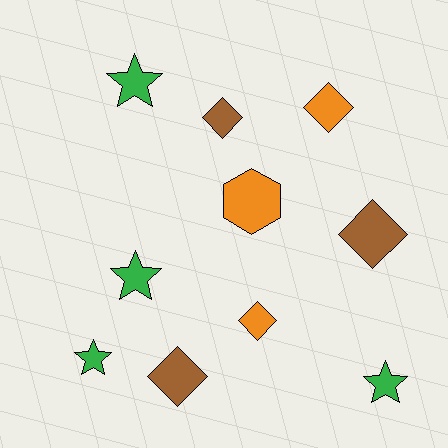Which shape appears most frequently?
Diamond, with 5 objects.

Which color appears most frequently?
Green, with 4 objects.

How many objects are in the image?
There are 10 objects.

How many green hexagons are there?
There are no green hexagons.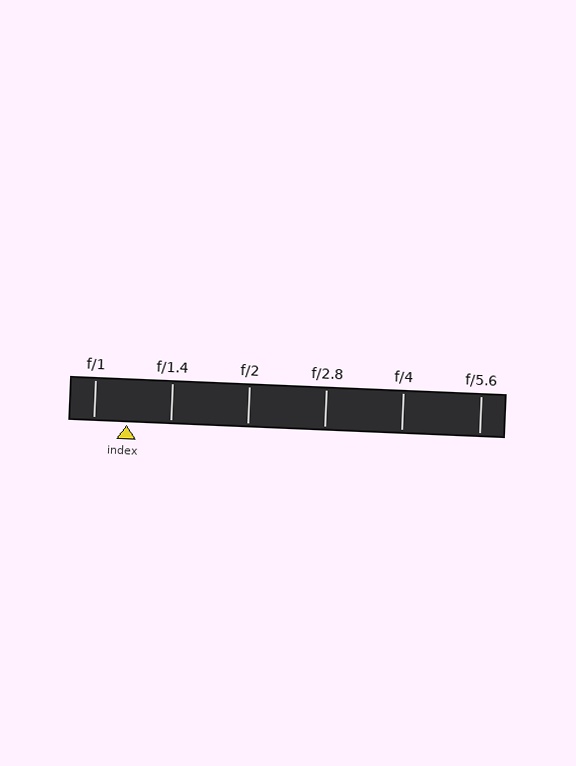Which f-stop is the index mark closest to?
The index mark is closest to f/1.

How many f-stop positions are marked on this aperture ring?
There are 6 f-stop positions marked.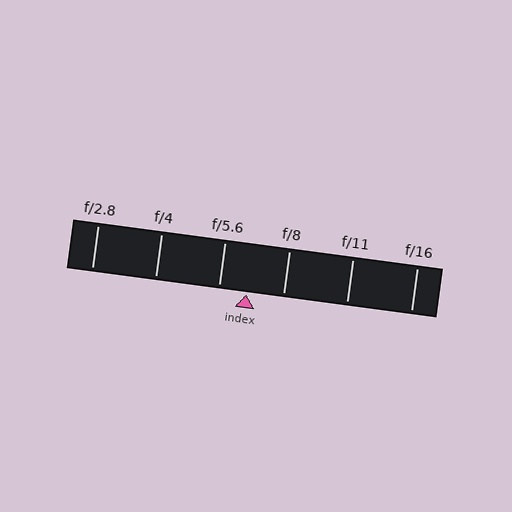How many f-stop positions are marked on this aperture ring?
There are 6 f-stop positions marked.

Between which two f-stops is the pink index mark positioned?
The index mark is between f/5.6 and f/8.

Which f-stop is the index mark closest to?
The index mark is closest to f/5.6.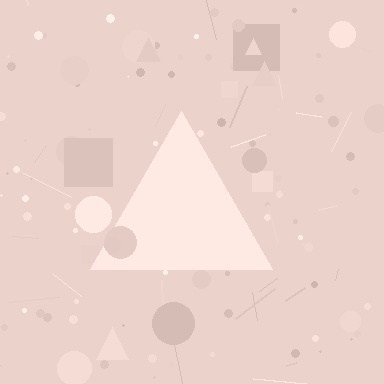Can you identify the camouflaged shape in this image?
The camouflaged shape is a triangle.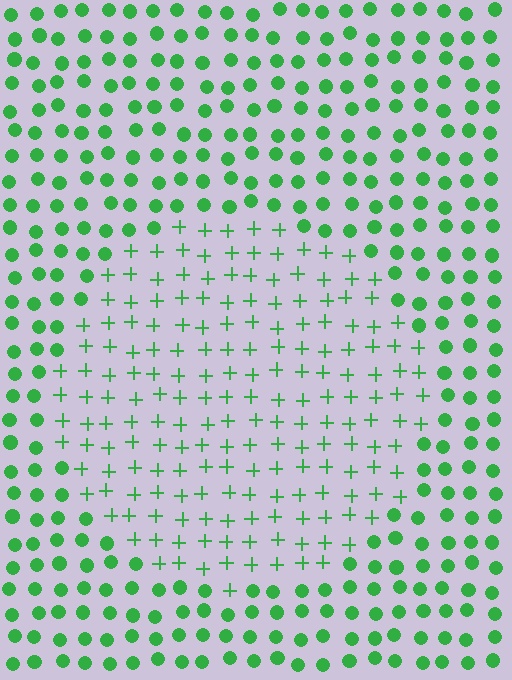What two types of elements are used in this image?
The image uses plus signs inside the circle region and circles outside it.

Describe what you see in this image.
The image is filled with small green elements arranged in a uniform grid. A circle-shaped region contains plus signs, while the surrounding area contains circles. The boundary is defined purely by the change in element shape.